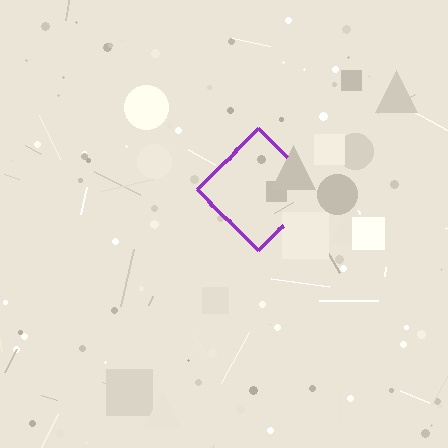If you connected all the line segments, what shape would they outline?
They would outline a diamond.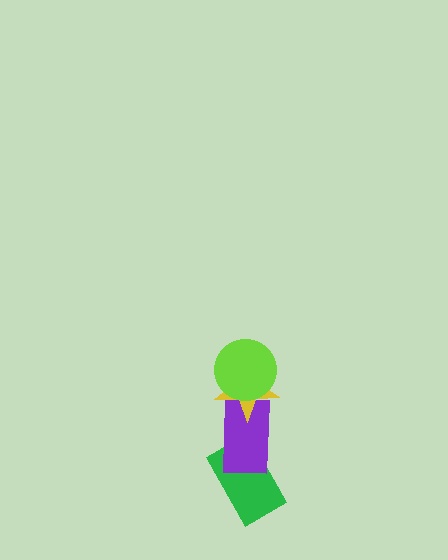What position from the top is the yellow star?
The yellow star is 2nd from the top.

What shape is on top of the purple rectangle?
The yellow star is on top of the purple rectangle.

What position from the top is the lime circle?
The lime circle is 1st from the top.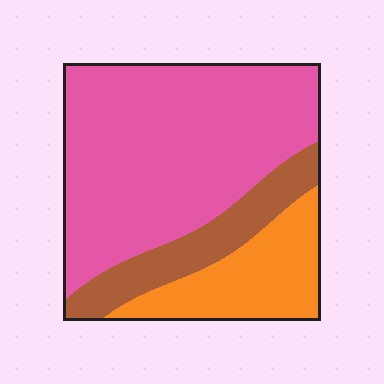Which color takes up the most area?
Pink, at roughly 60%.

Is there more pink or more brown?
Pink.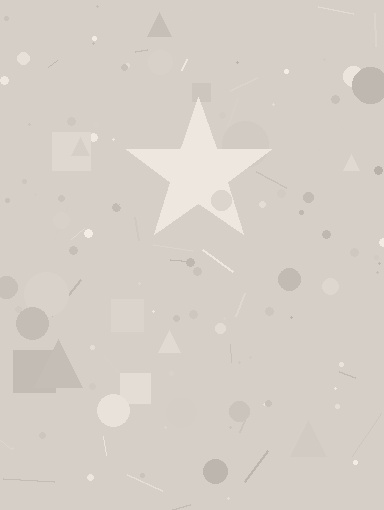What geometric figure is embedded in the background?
A star is embedded in the background.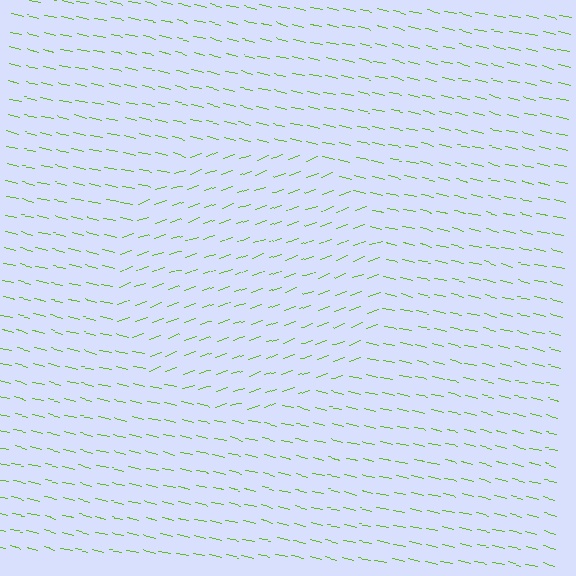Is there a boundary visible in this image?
Yes, there is a texture boundary formed by a change in line orientation.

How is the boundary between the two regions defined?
The boundary is defined purely by a change in line orientation (approximately 33 degrees difference). All lines are the same color and thickness.